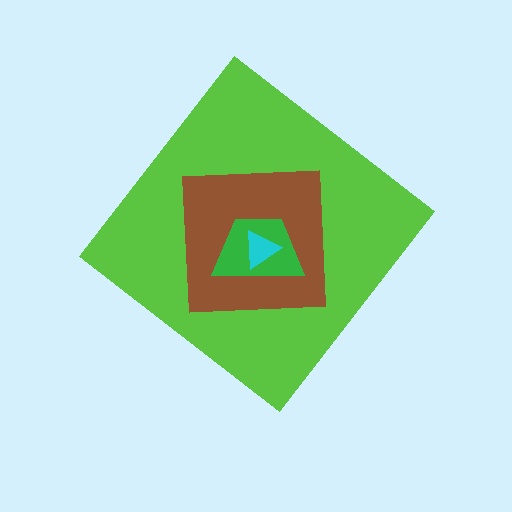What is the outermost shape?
The lime diamond.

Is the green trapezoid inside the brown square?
Yes.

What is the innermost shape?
The cyan triangle.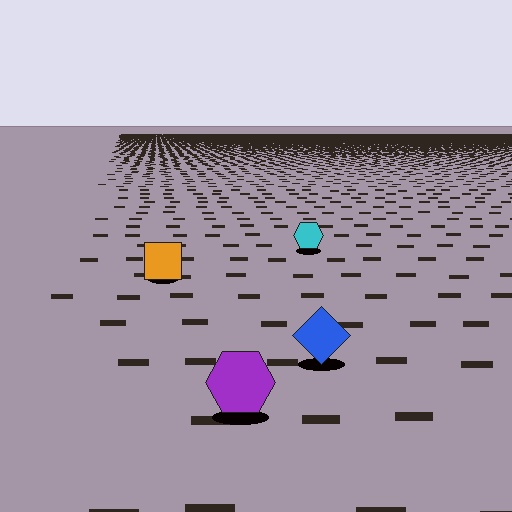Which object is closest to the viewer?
The purple hexagon is closest. The texture marks near it are larger and more spread out.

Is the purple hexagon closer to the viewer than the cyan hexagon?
Yes. The purple hexagon is closer — you can tell from the texture gradient: the ground texture is coarser near it.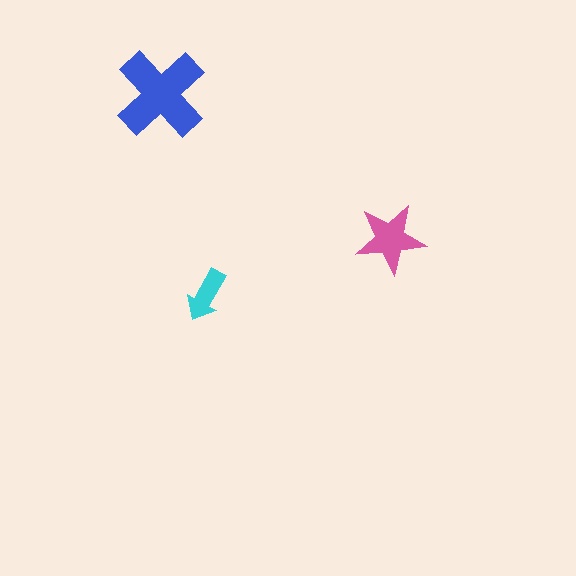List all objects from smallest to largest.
The cyan arrow, the pink star, the blue cross.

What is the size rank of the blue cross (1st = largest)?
1st.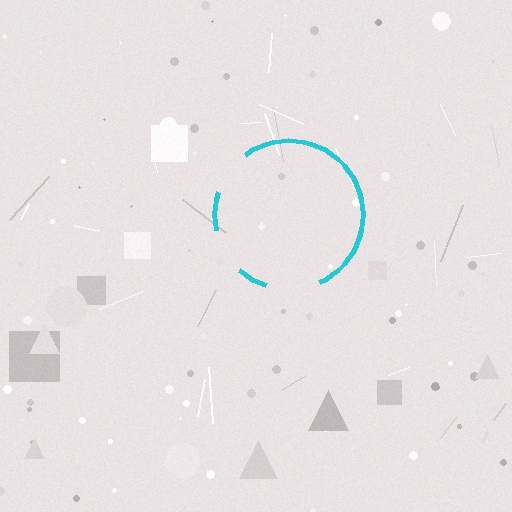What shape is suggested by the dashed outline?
The dashed outline suggests a circle.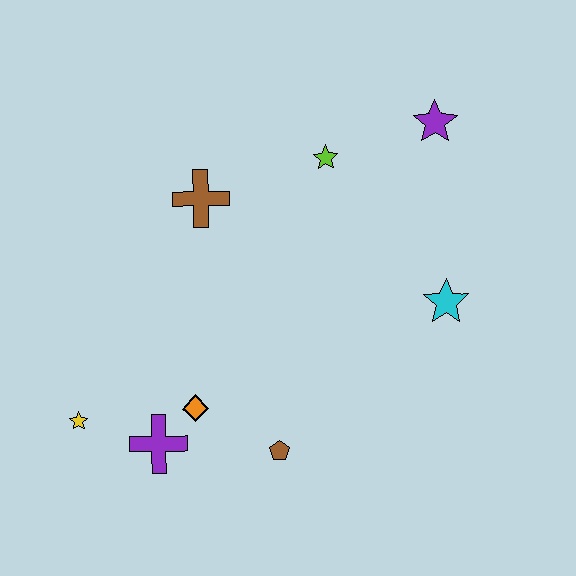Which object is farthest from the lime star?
The yellow star is farthest from the lime star.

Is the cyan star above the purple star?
No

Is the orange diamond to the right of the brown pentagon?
No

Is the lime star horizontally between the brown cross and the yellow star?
No